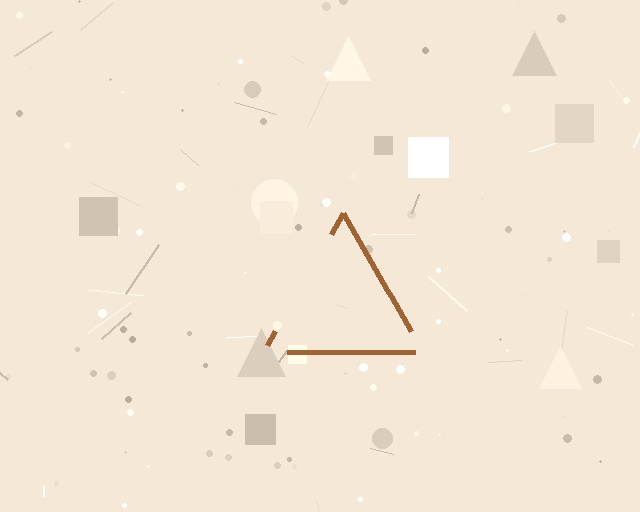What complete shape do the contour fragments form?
The contour fragments form a triangle.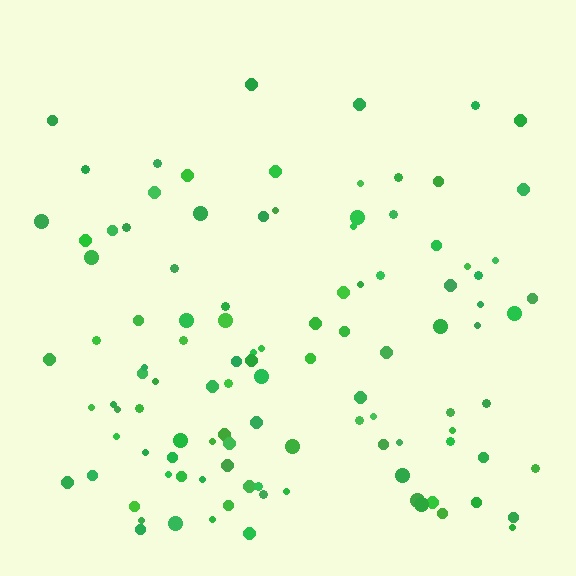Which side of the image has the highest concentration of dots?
The bottom.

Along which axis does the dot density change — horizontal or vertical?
Vertical.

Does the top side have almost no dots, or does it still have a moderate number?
Still a moderate number, just noticeably fewer than the bottom.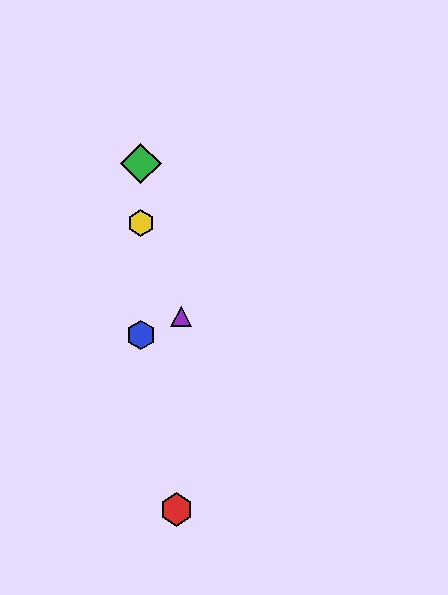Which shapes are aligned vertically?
The blue hexagon, the green diamond, the yellow hexagon are aligned vertically.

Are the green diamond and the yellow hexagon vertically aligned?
Yes, both are at x≈141.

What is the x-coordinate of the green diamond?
The green diamond is at x≈141.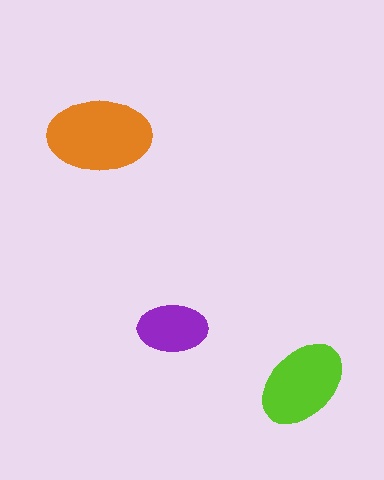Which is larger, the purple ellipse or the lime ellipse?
The lime one.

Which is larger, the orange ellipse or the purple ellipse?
The orange one.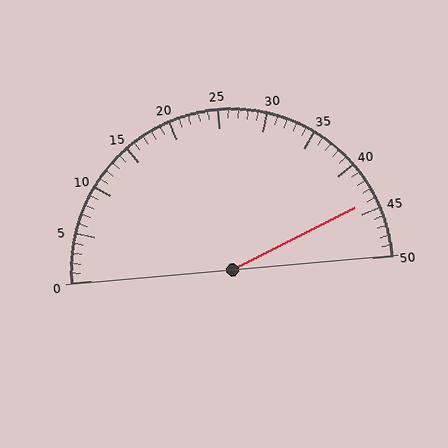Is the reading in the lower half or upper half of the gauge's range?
The reading is in the upper half of the range (0 to 50).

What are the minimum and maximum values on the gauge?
The gauge ranges from 0 to 50.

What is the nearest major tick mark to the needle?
The nearest major tick mark is 45.